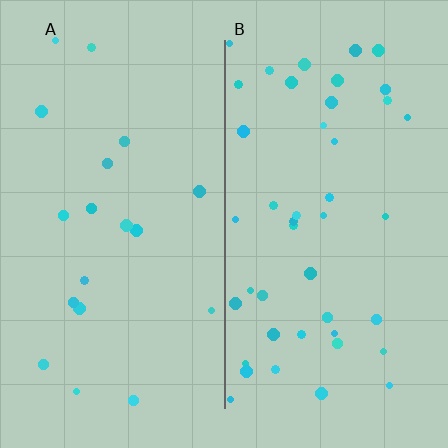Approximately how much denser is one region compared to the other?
Approximately 2.4× — region B over region A.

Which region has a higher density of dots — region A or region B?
B (the right).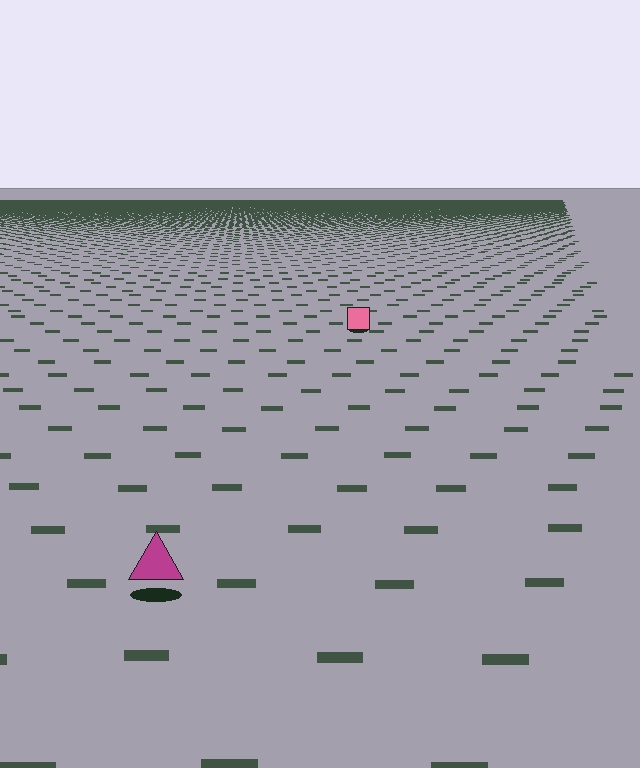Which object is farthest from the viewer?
The pink square is farthest from the viewer. It appears smaller and the ground texture around it is denser.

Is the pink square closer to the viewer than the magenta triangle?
No. The magenta triangle is closer — you can tell from the texture gradient: the ground texture is coarser near it.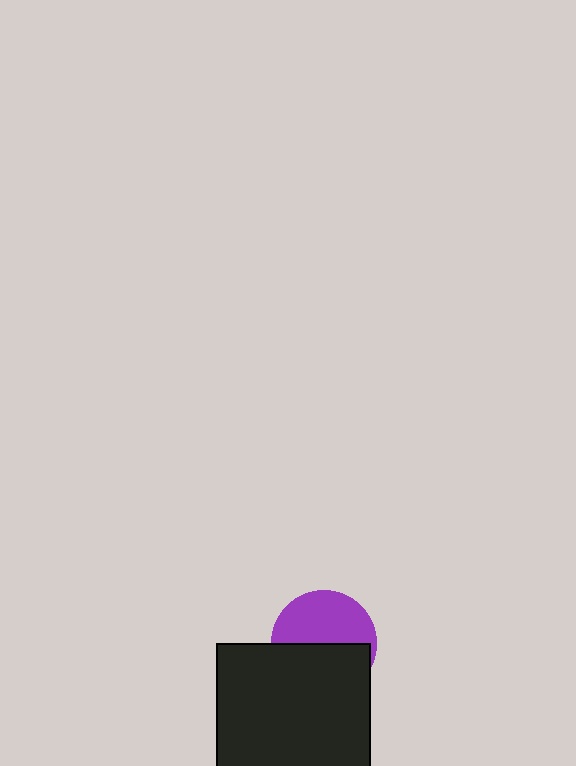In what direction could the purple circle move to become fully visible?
The purple circle could move up. That would shift it out from behind the black square entirely.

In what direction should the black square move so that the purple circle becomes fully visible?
The black square should move down. That is the shortest direction to clear the overlap and leave the purple circle fully visible.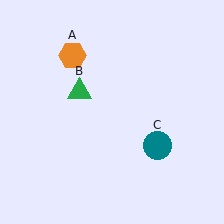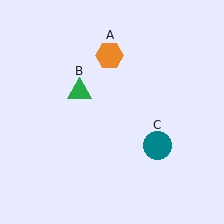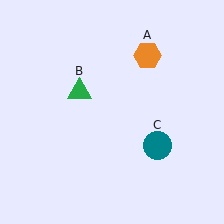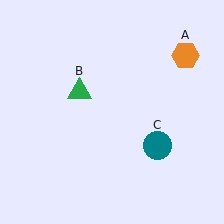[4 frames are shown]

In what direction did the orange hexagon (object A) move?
The orange hexagon (object A) moved right.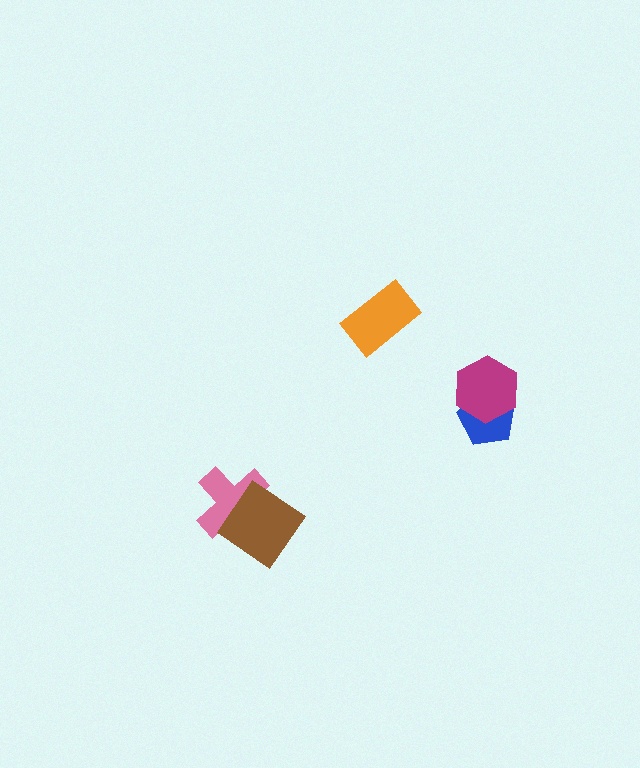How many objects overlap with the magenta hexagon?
1 object overlaps with the magenta hexagon.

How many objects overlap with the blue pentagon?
1 object overlaps with the blue pentagon.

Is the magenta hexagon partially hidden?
No, no other shape covers it.